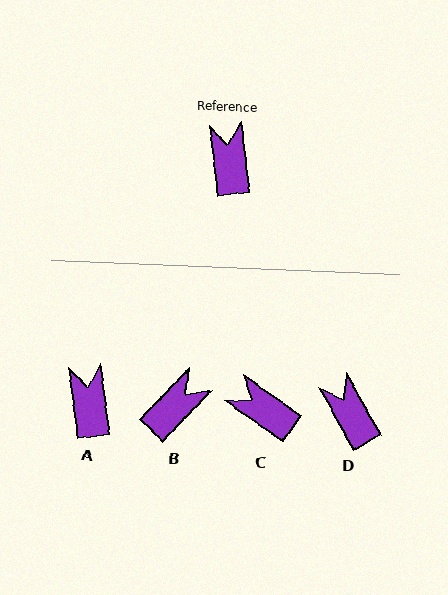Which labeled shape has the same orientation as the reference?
A.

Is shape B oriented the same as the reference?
No, it is off by about 50 degrees.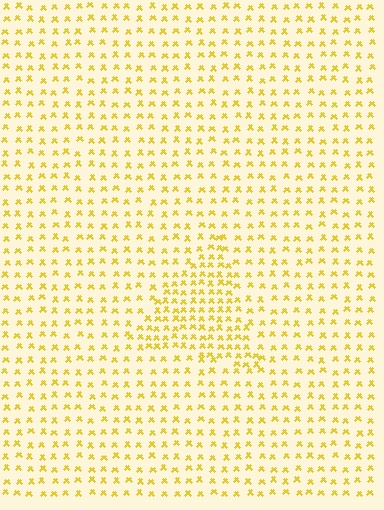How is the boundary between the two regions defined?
The boundary is defined by a change in element density (approximately 1.8x ratio). All elements are the same color, size, and shape.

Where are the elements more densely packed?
The elements are more densely packed inside the triangle boundary.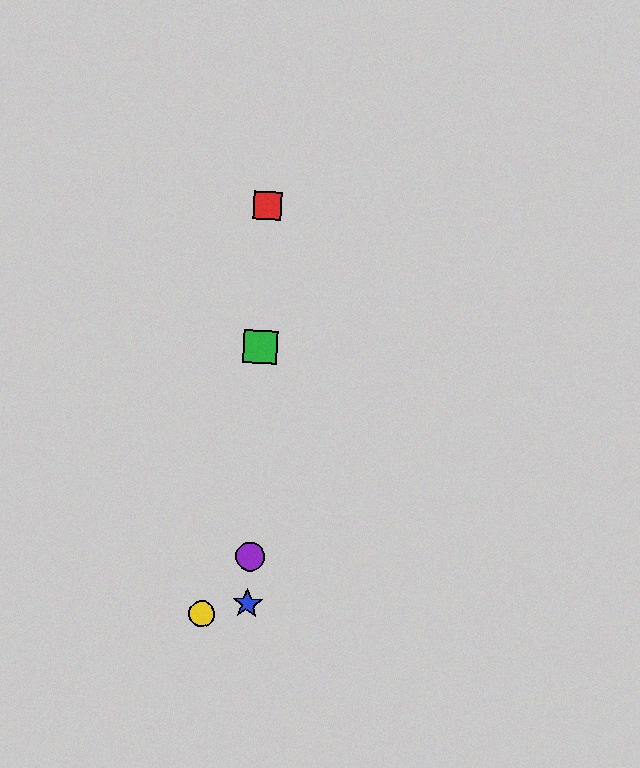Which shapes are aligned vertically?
The red square, the blue star, the green square, the purple circle are aligned vertically.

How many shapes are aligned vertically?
4 shapes (the red square, the blue star, the green square, the purple circle) are aligned vertically.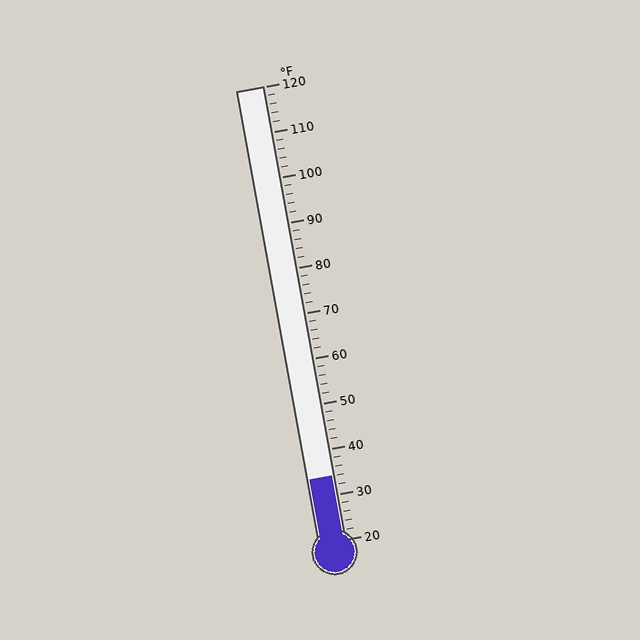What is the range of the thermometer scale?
The thermometer scale ranges from 20°F to 120°F.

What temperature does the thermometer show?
The thermometer shows approximately 34°F.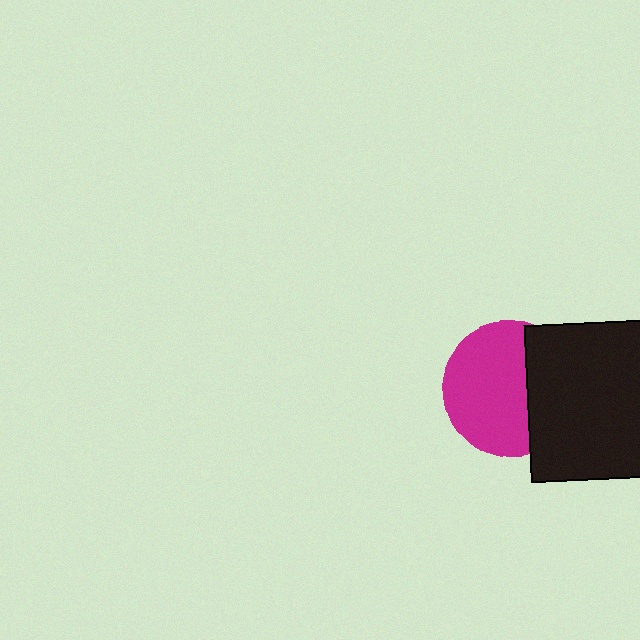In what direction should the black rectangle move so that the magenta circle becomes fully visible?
The black rectangle should move right. That is the shortest direction to clear the overlap and leave the magenta circle fully visible.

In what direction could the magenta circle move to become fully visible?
The magenta circle could move left. That would shift it out from behind the black rectangle entirely.